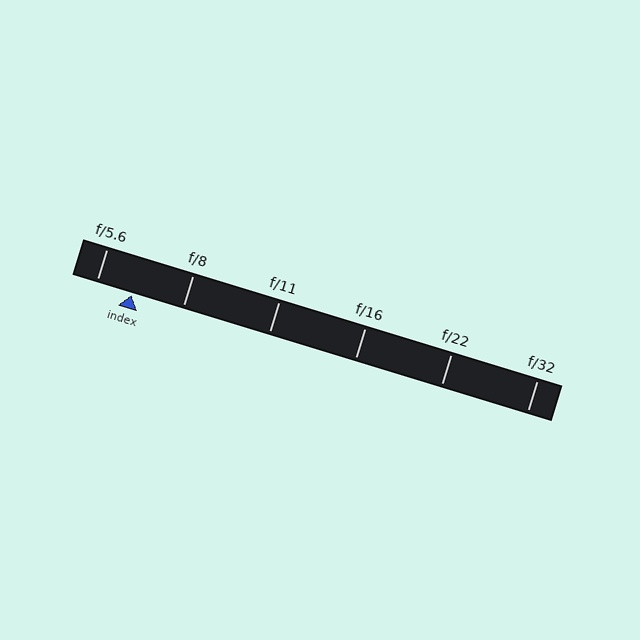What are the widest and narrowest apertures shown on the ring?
The widest aperture shown is f/5.6 and the narrowest is f/32.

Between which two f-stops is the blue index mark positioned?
The index mark is between f/5.6 and f/8.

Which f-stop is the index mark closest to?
The index mark is closest to f/5.6.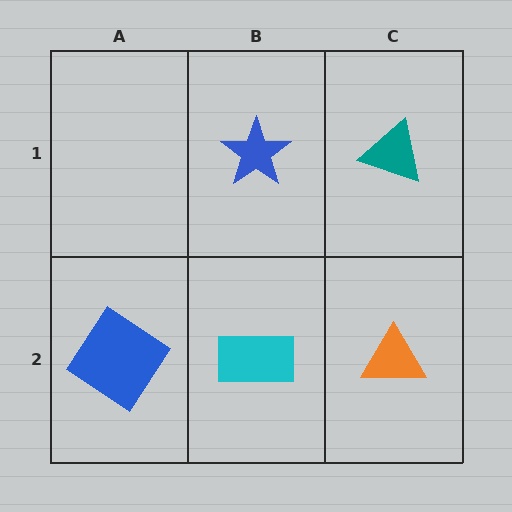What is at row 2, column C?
An orange triangle.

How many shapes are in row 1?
2 shapes.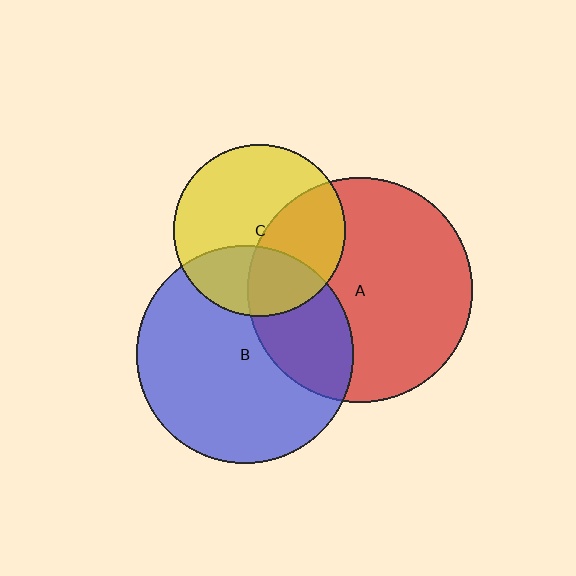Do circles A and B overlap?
Yes.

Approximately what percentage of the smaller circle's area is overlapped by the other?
Approximately 30%.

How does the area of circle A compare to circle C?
Approximately 1.7 times.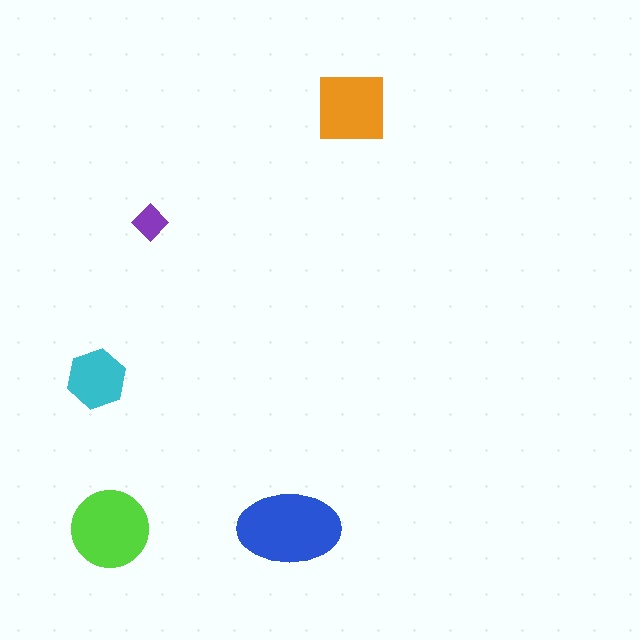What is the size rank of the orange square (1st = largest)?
3rd.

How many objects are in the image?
There are 5 objects in the image.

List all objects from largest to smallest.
The blue ellipse, the lime circle, the orange square, the cyan hexagon, the purple diamond.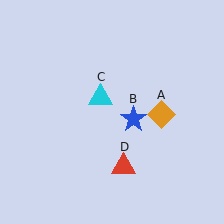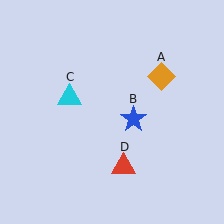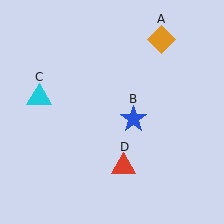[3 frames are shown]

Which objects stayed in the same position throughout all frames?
Blue star (object B) and red triangle (object D) remained stationary.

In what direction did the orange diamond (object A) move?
The orange diamond (object A) moved up.